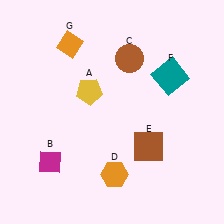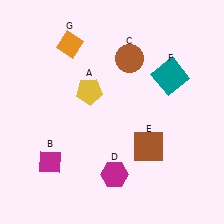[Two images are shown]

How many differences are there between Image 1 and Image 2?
There is 1 difference between the two images.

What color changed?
The hexagon (D) changed from orange in Image 1 to magenta in Image 2.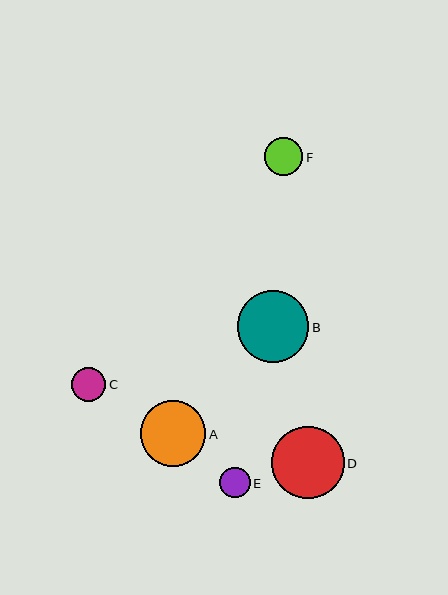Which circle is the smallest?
Circle E is the smallest with a size of approximately 30 pixels.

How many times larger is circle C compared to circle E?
Circle C is approximately 1.1 times the size of circle E.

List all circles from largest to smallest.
From largest to smallest: D, B, A, F, C, E.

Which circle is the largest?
Circle D is the largest with a size of approximately 72 pixels.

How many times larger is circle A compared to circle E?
Circle A is approximately 2.2 times the size of circle E.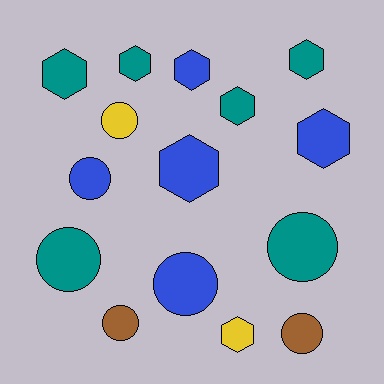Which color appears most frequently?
Teal, with 6 objects.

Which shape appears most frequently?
Hexagon, with 8 objects.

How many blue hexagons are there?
There are 3 blue hexagons.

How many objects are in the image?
There are 15 objects.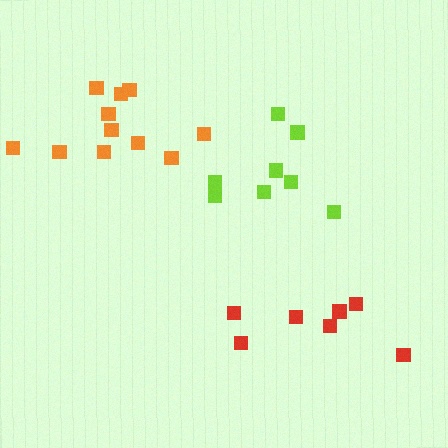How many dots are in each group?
Group 1: 8 dots, Group 2: 7 dots, Group 3: 11 dots (26 total).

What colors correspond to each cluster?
The clusters are colored: lime, red, orange.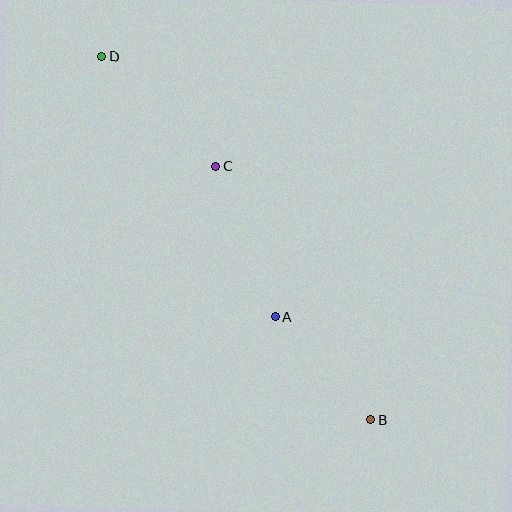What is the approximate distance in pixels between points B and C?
The distance between B and C is approximately 297 pixels.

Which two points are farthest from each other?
Points B and D are farthest from each other.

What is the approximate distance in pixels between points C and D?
The distance between C and D is approximately 158 pixels.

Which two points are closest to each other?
Points A and B are closest to each other.